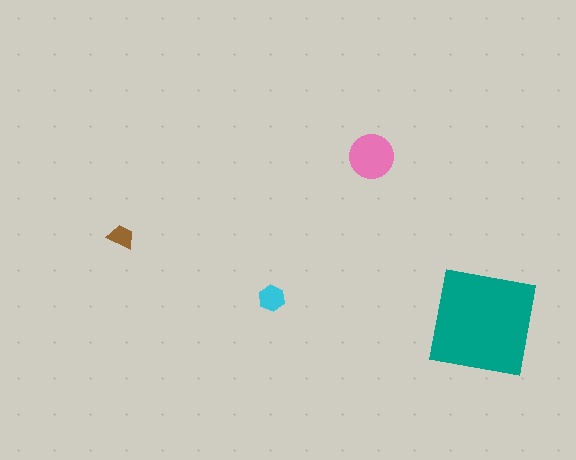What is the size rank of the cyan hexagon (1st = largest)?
3rd.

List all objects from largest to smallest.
The teal square, the pink circle, the cyan hexagon, the brown trapezoid.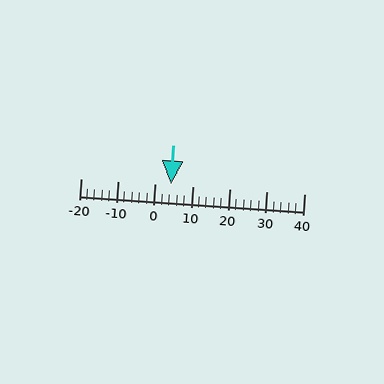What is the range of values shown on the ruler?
The ruler shows values from -20 to 40.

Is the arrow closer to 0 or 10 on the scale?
The arrow is closer to 0.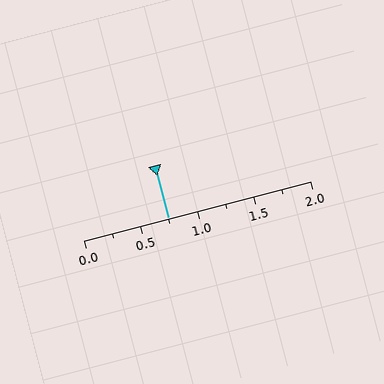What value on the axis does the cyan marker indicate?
The marker indicates approximately 0.75.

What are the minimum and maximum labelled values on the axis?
The axis runs from 0.0 to 2.0.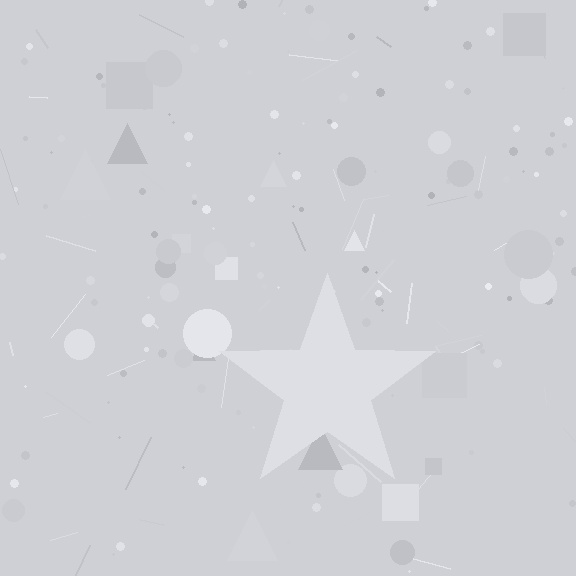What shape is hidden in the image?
A star is hidden in the image.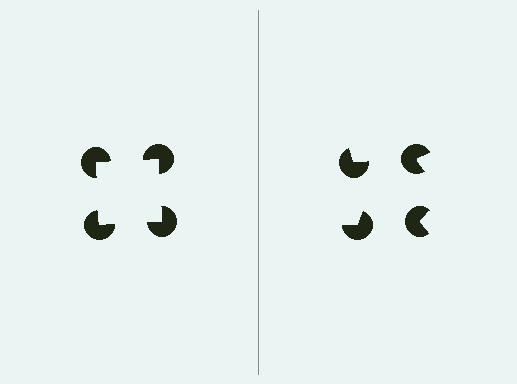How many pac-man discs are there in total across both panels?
8 — 4 on each side.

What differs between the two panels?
The pac-man discs are positioned identically on both sides; only the wedge orientations differ. On the left they align to a square; on the right they are misaligned.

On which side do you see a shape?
An illusory square appears on the left side. On the right side the wedge cuts are rotated, so no coherent shape forms.